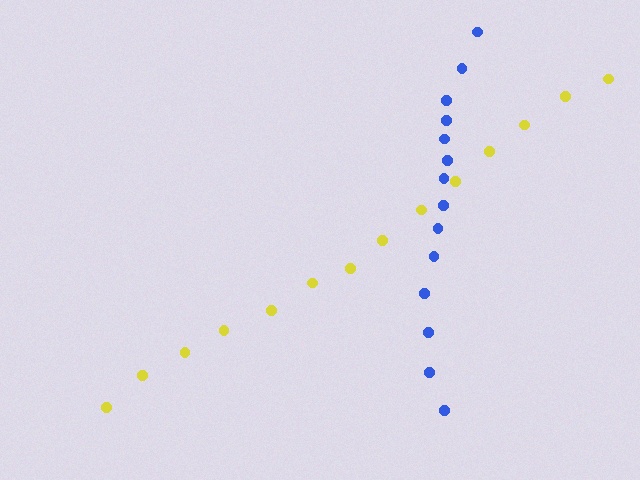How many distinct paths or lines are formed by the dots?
There are 2 distinct paths.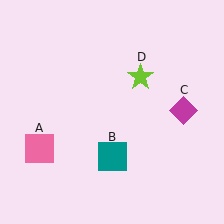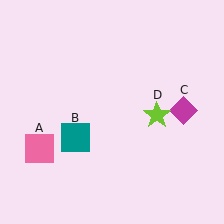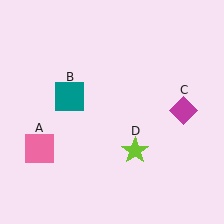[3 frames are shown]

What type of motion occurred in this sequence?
The teal square (object B), lime star (object D) rotated clockwise around the center of the scene.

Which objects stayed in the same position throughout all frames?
Pink square (object A) and magenta diamond (object C) remained stationary.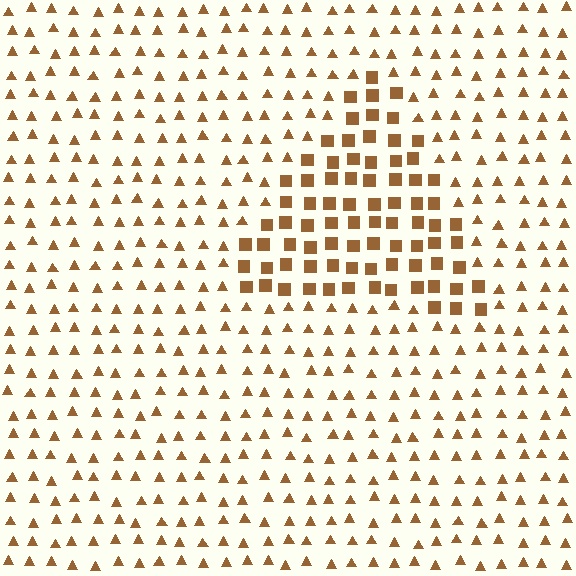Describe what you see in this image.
The image is filled with small brown elements arranged in a uniform grid. A triangle-shaped region contains squares, while the surrounding area contains triangles. The boundary is defined purely by the change in element shape.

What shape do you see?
I see a triangle.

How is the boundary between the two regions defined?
The boundary is defined by a change in element shape: squares inside vs. triangles outside. All elements share the same color and spacing.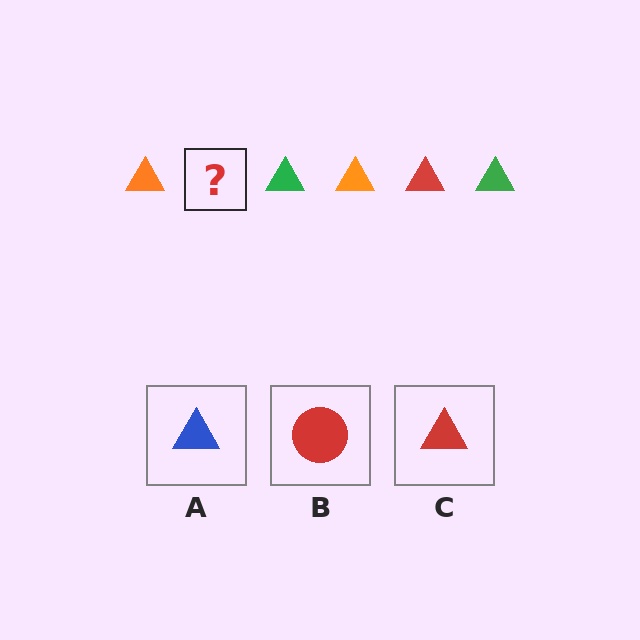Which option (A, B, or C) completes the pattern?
C.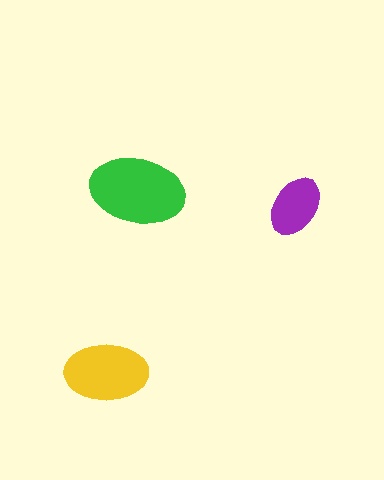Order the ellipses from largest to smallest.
the green one, the yellow one, the purple one.